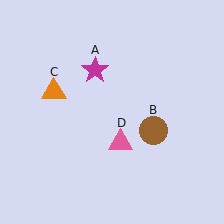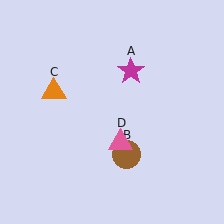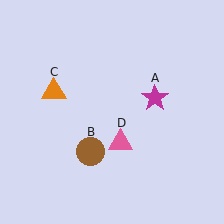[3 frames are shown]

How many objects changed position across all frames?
2 objects changed position: magenta star (object A), brown circle (object B).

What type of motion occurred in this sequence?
The magenta star (object A), brown circle (object B) rotated clockwise around the center of the scene.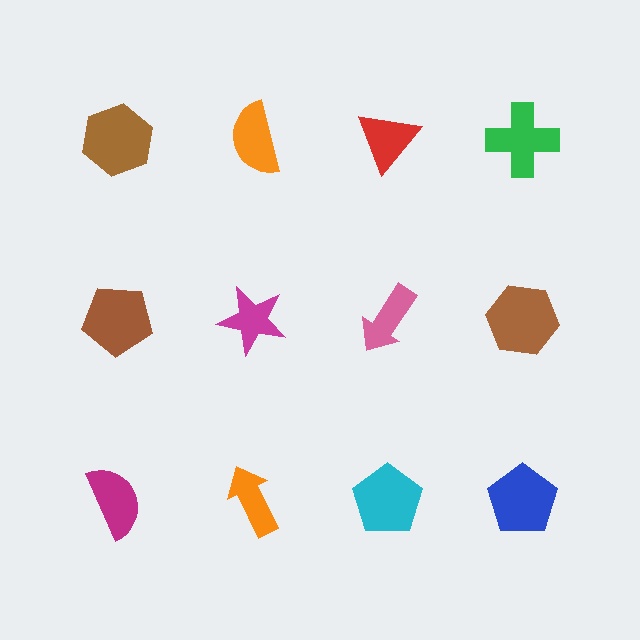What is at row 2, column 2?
A magenta star.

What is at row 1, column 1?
A brown hexagon.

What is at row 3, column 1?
A magenta semicircle.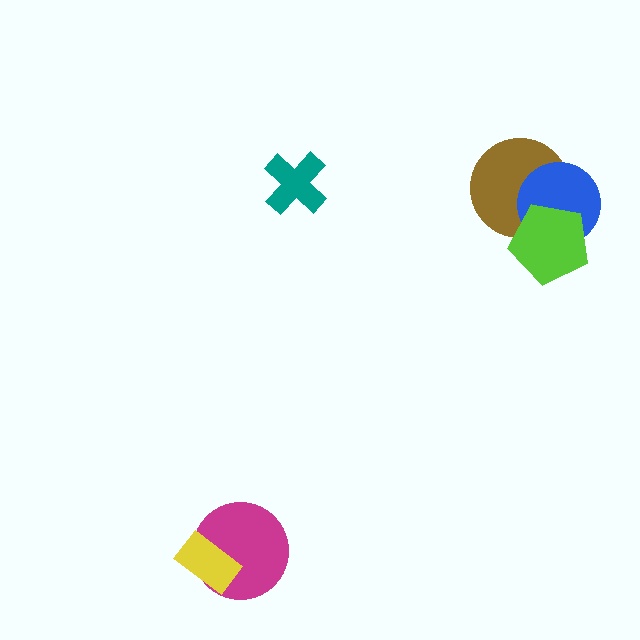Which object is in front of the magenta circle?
The yellow rectangle is in front of the magenta circle.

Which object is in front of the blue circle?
The lime pentagon is in front of the blue circle.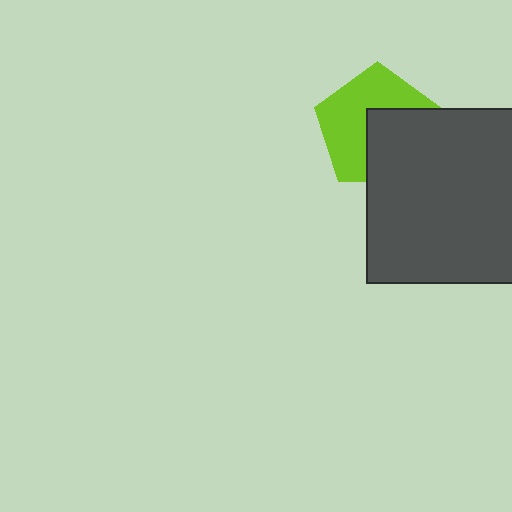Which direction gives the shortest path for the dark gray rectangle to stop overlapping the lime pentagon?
Moving toward the lower-right gives the shortest separation.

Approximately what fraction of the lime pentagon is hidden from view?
Roughly 44% of the lime pentagon is hidden behind the dark gray rectangle.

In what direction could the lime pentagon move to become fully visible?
The lime pentagon could move toward the upper-left. That would shift it out from behind the dark gray rectangle entirely.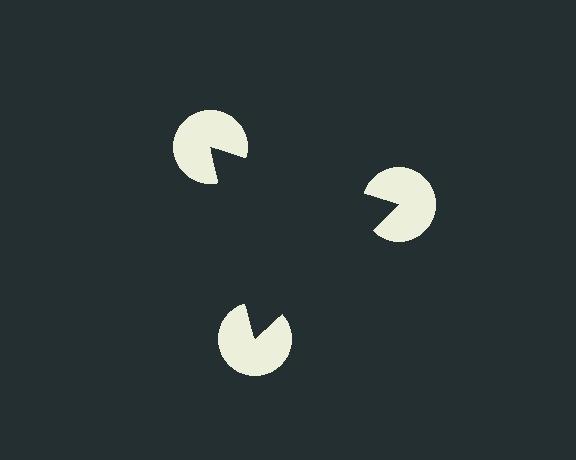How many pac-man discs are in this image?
There are 3 — one at each vertex of the illusory triangle.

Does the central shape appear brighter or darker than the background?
It typically appears slightly darker than the background, even though no actual brightness change is drawn.